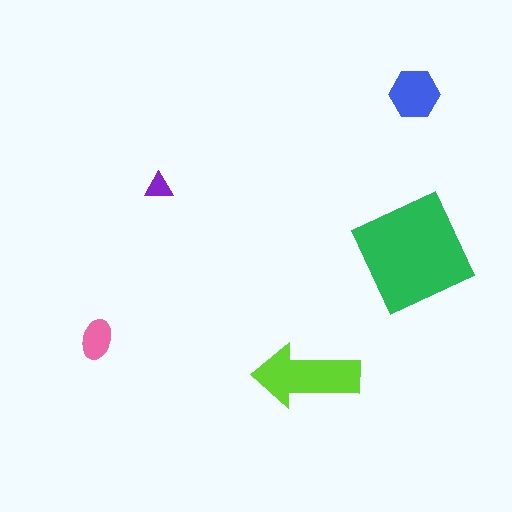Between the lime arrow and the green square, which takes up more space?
The green square.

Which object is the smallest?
The purple triangle.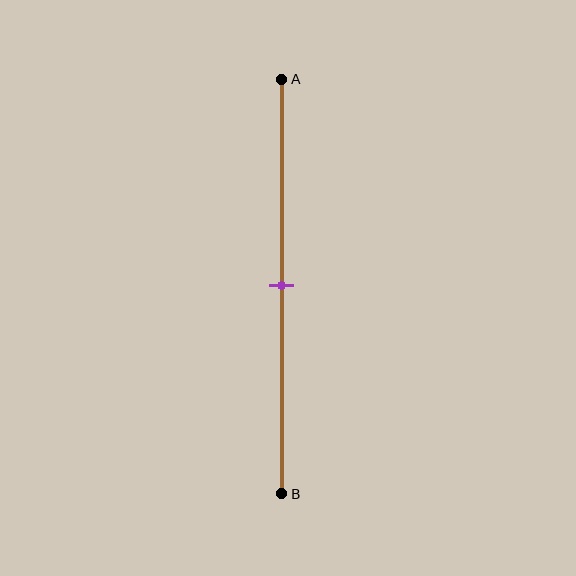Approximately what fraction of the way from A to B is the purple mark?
The purple mark is approximately 50% of the way from A to B.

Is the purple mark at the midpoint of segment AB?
Yes, the mark is approximately at the midpoint.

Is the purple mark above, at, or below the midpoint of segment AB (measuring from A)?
The purple mark is approximately at the midpoint of segment AB.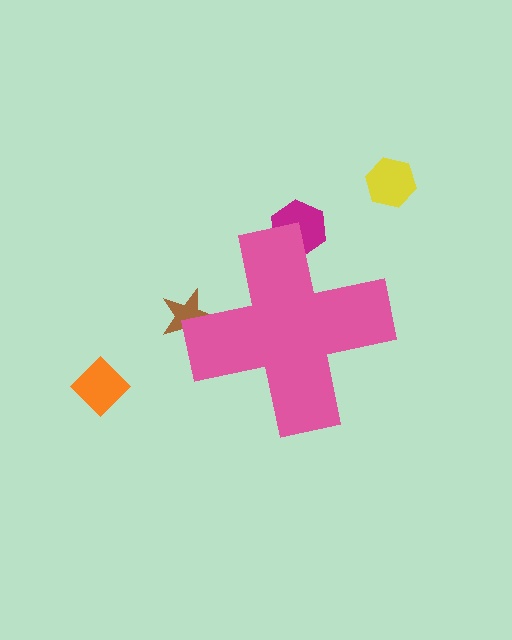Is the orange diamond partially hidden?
No, the orange diamond is fully visible.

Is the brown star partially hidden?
Yes, the brown star is partially hidden behind the pink cross.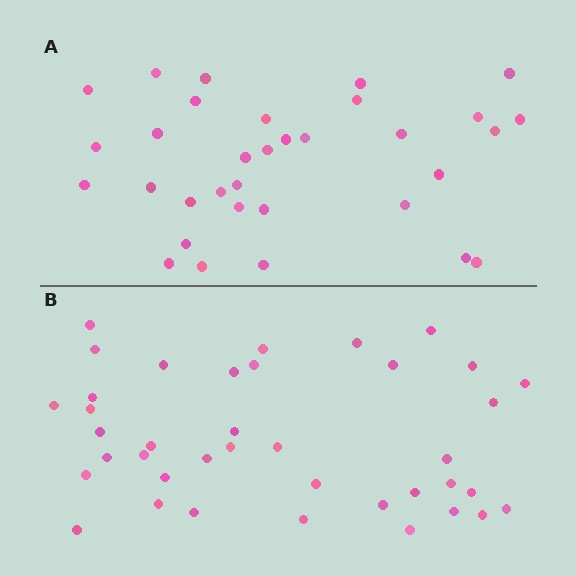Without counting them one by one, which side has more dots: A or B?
Region B (the bottom region) has more dots.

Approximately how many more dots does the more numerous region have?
Region B has about 6 more dots than region A.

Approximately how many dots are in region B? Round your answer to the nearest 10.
About 40 dots. (The exact count is 39, which rounds to 40.)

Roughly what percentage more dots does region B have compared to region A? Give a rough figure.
About 20% more.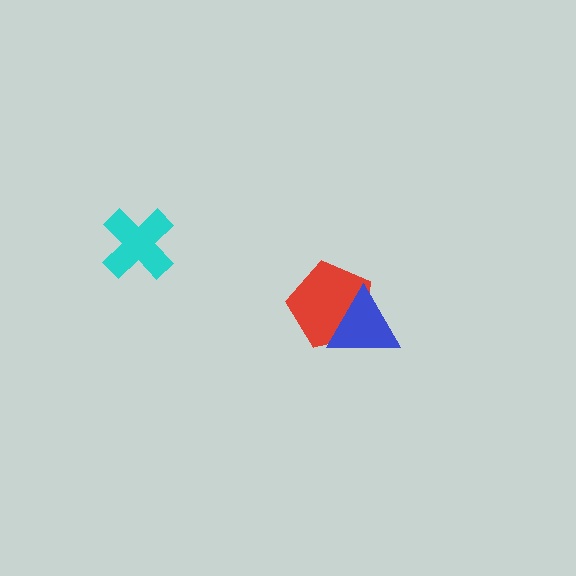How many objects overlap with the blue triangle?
1 object overlaps with the blue triangle.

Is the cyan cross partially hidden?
No, no other shape covers it.